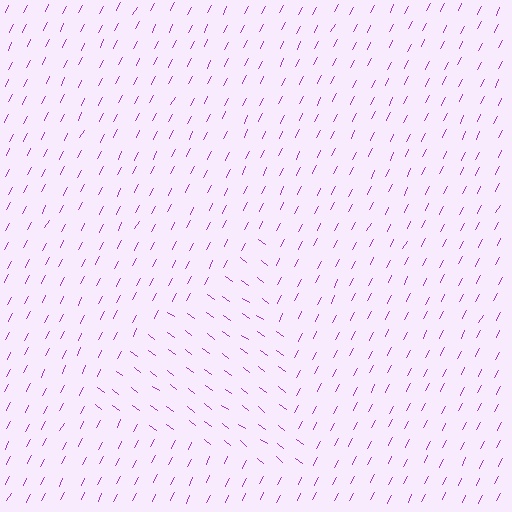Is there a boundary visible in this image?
Yes, there is a texture boundary formed by a change in line orientation.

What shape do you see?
I see a triangle.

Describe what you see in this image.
The image is filled with small purple line segments. A triangle region in the image has lines oriented differently from the surrounding lines, creating a visible texture boundary.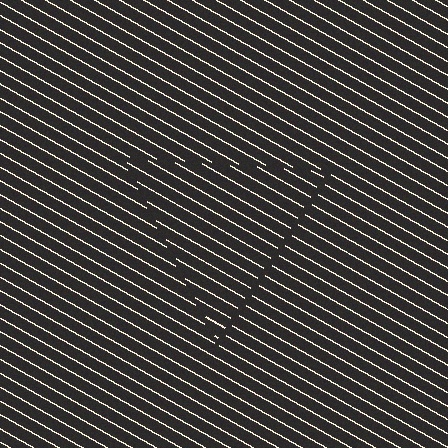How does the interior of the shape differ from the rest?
The interior of the shape contains the same grating, shifted by half a period — the contour is defined by the phase discontinuity where line-ends from the inner and outer gratings abut.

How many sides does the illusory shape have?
3 sides — the line-ends trace a triangle.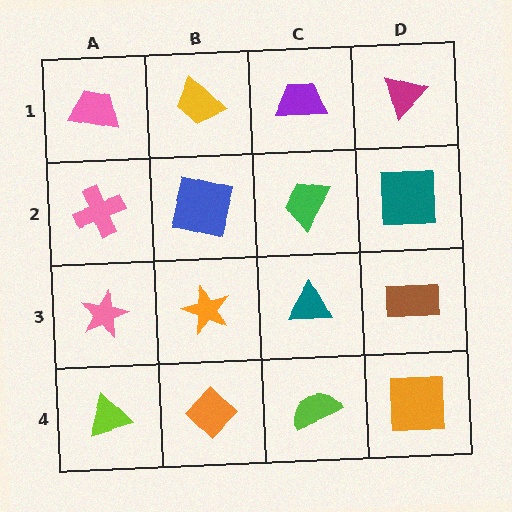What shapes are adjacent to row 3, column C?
A green trapezoid (row 2, column C), a lime semicircle (row 4, column C), an orange star (row 3, column B), a brown rectangle (row 3, column D).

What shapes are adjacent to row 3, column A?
A pink cross (row 2, column A), a lime triangle (row 4, column A), an orange star (row 3, column B).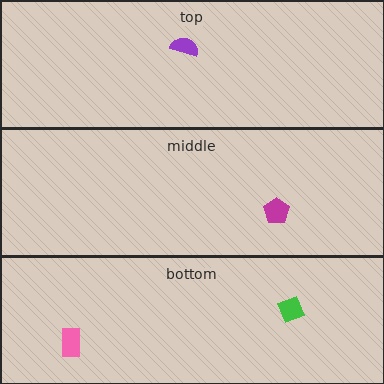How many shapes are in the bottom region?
2.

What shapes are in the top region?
The purple semicircle.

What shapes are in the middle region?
The magenta pentagon.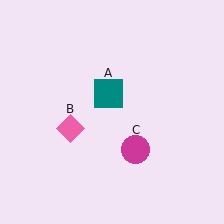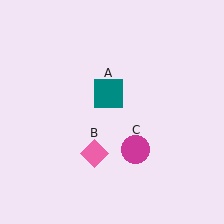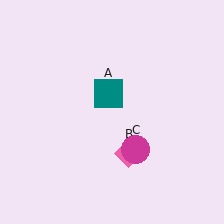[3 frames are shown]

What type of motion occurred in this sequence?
The pink diamond (object B) rotated counterclockwise around the center of the scene.